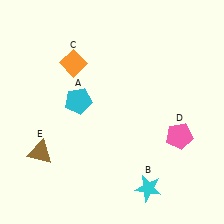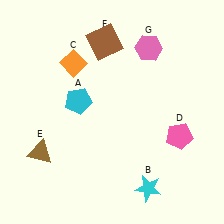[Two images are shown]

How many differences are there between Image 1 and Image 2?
There are 2 differences between the two images.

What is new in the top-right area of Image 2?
A pink hexagon (G) was added in the top-right area of Image 2.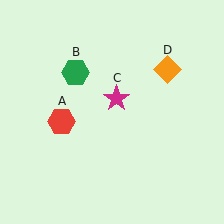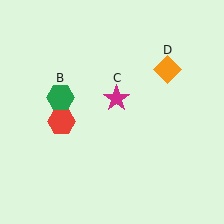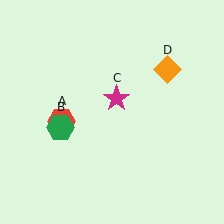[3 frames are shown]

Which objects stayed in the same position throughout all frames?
Red hexagon (object A) and magenta star (object C) and orange diamond (object D) remained stationary.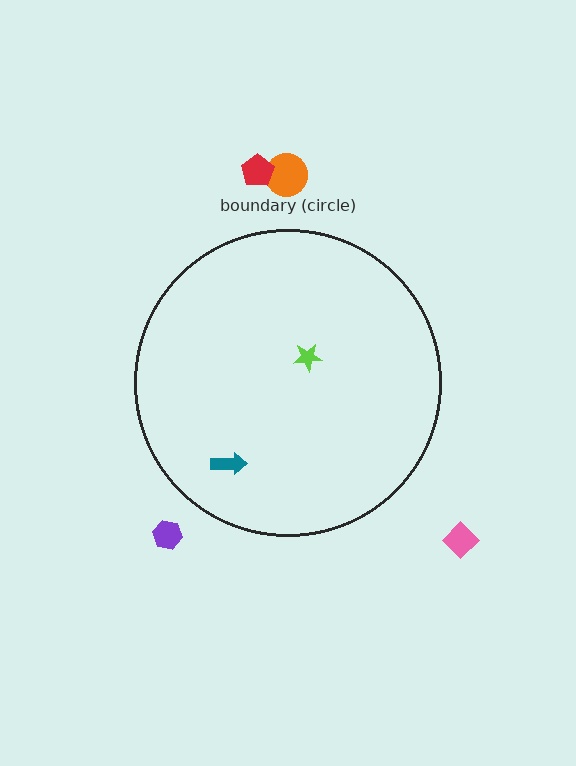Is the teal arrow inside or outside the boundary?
Inside.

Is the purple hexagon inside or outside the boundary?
Outside.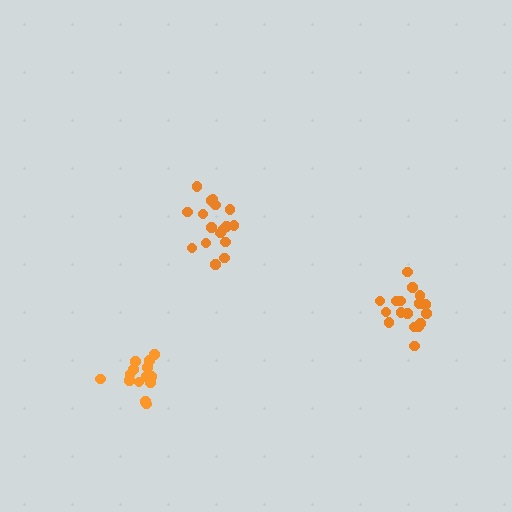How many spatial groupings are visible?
There are 3 spatial groupings.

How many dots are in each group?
Group 1: 17 dots, Group 2: 17 dots, Group 3: 15 dots (49 total).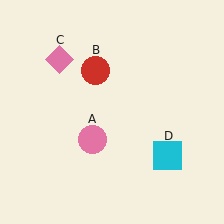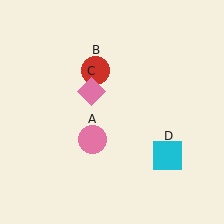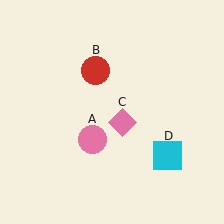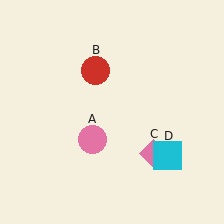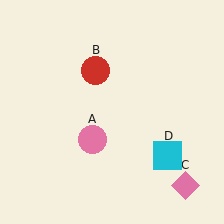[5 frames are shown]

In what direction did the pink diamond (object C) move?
The pink diamond (object C) moved down and to the right.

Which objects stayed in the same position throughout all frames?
Pink circle (object A) and red circle (object B) and cyan square (object D) remained stationary.